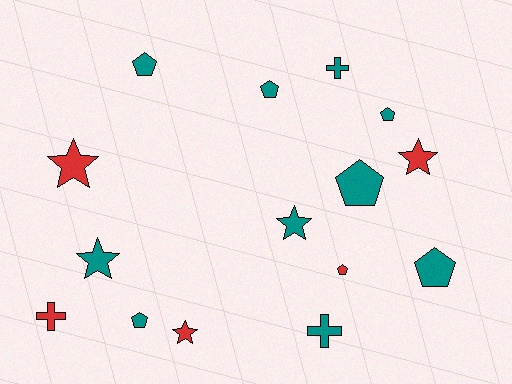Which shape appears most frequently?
Pentagon, with 7 objects.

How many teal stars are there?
There are 2 teal stars.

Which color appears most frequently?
Teal, with 10 objects.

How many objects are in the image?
There are 15 objects.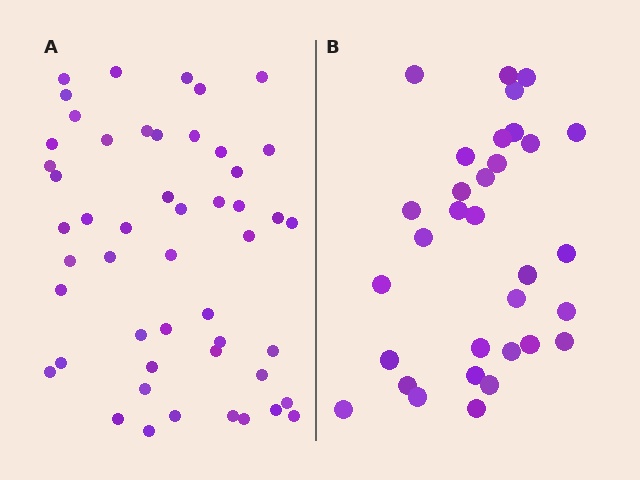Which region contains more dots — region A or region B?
Region A (the left region) has more dots.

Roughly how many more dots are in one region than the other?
Region A has approximately 20 more dots than region B.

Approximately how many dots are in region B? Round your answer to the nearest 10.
About 30 dots. (The exact count is 32, which rounds to 30.)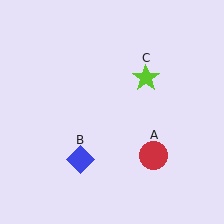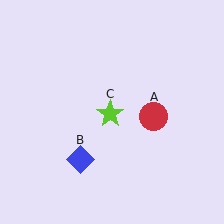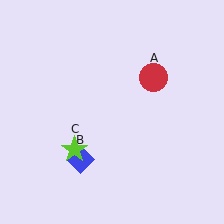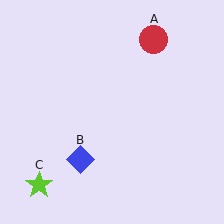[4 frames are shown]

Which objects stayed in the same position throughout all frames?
Blue diamond (object B) remained stationary.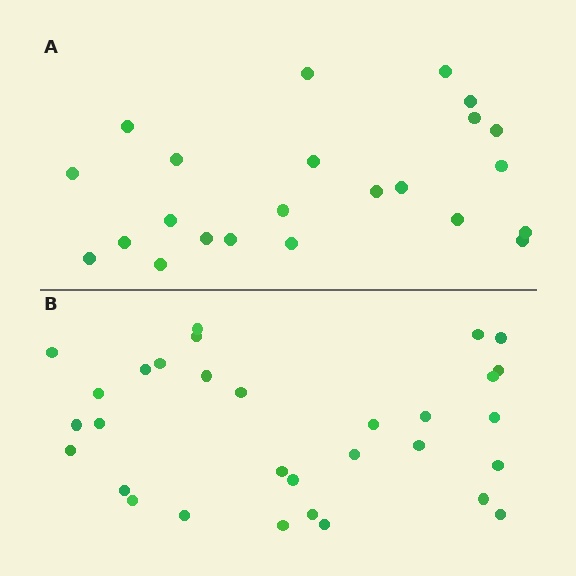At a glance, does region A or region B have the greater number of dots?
Region B (the bottom region) has more dots.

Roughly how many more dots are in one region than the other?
Region B has roughly 8 or so more dots than region A.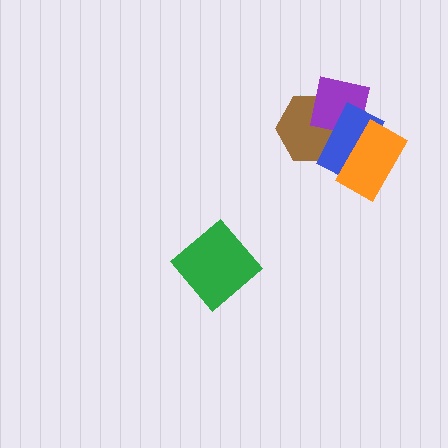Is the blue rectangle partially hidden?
Yes, it is partially covered by another shape.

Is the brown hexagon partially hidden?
Yes, it is partially covered by another shape.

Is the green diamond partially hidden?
No, no other shape covers it.